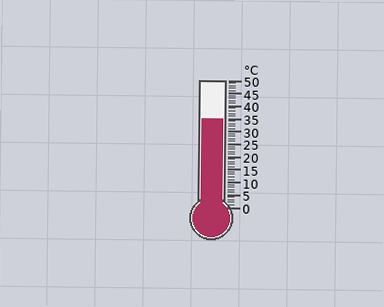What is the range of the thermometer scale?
The thermometer scale ranges from 0°C to 50°C.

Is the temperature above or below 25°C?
The temperature is above 25°C.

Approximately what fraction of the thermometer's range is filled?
The thermometer is filled to approximately 70% of its range.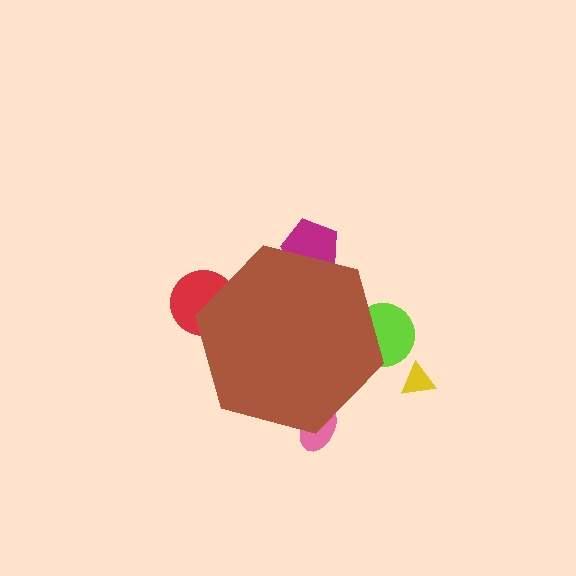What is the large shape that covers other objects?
A brown hexagon.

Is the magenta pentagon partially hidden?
Yes, the magenta pentagon is partially hidden behind the brown hexagon.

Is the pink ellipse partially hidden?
Yes, the pink ellipse is partially hidden behind the brown hexagon.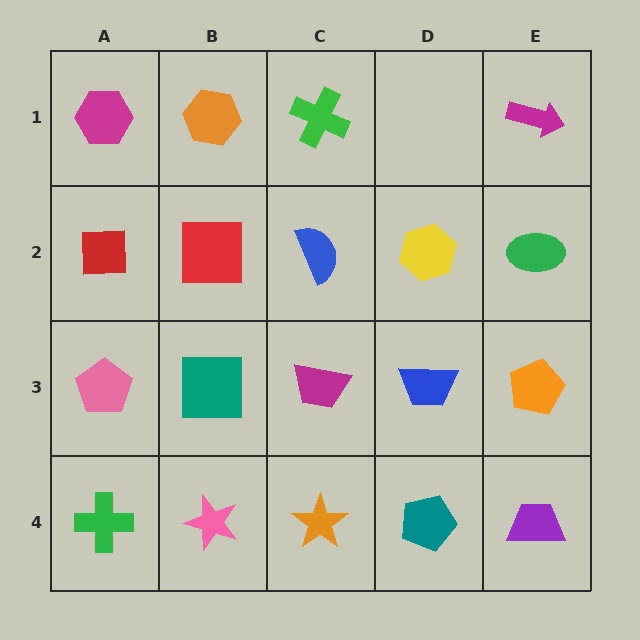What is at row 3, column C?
A magenta trapezoid.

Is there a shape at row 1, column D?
No, that cell is empty.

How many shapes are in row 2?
5 shapes.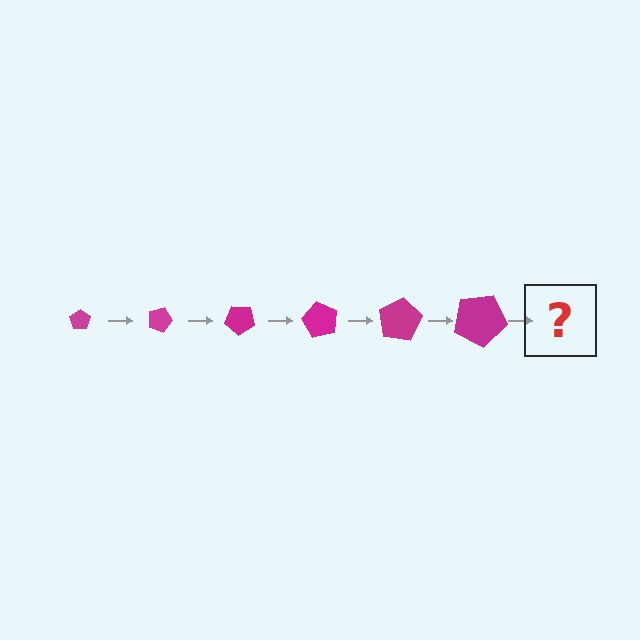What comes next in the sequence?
The next element should be a pentagon, larger than the previous one and rotated 120 degrees from the start.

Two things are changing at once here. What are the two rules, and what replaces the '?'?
The two rules are that the pentagon grows larger each step and it rotates 20 degrees each step. The '?' should be a pentagon, larger than the previous one and rotated 120 degrees from the start.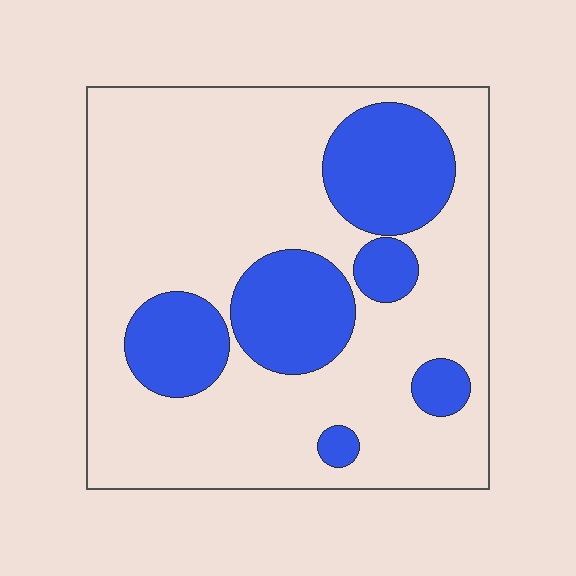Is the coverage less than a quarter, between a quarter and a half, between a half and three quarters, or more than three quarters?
Between a quarter and a half.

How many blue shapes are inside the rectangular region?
6.